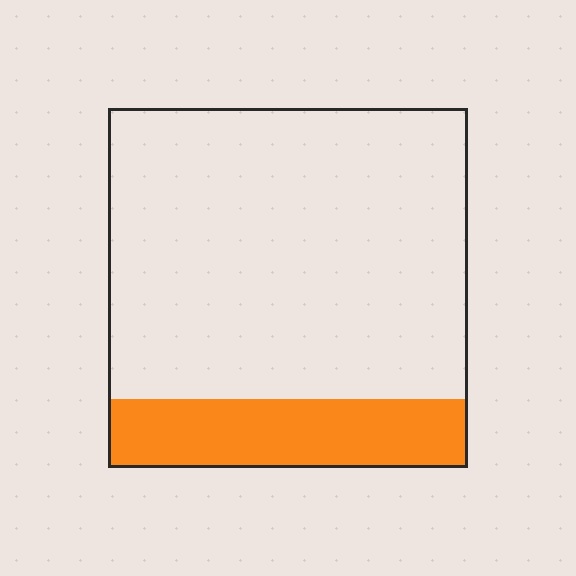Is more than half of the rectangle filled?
No.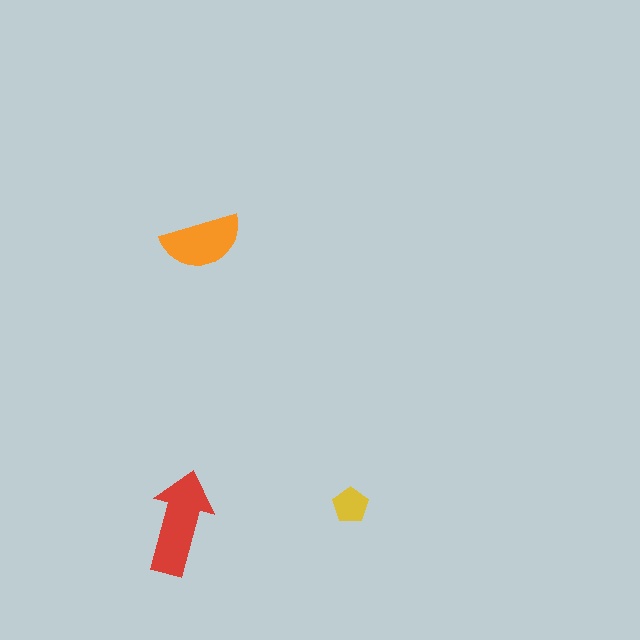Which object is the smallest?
The yellow pentagon.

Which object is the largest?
The red arrow.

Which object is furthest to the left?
The red arrow is leftmost.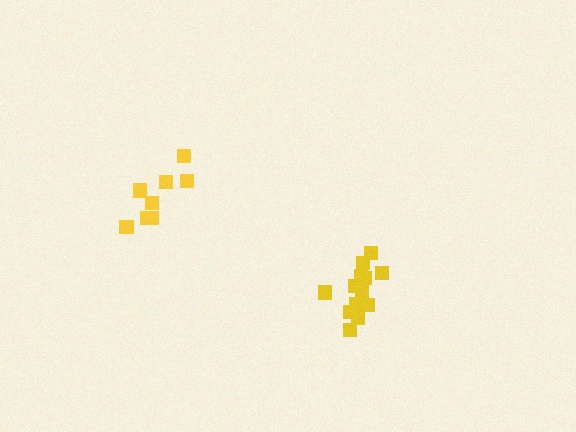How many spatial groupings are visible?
There are 2 spatial groupings.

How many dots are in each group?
Group 1: 13 dots, Group 2: 8 dots (21 total).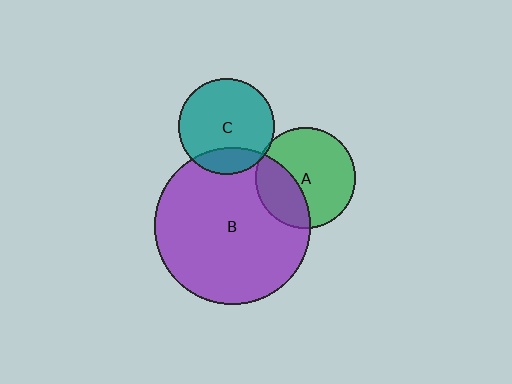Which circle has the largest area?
Circle B (purple).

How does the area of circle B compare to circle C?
Approximately 2.7 times.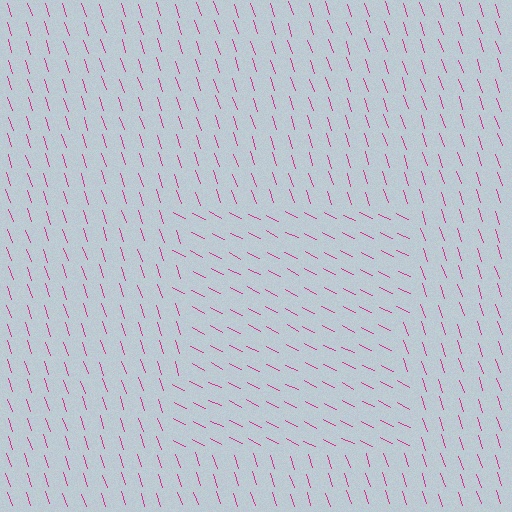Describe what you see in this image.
The image is filled with small magenta line segments. A rectangle region in the image has lines oriented differently from the surrounding lines, creating a visible texture boundary.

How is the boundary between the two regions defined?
The boundary is defined purely by a change in line orientation (approximately 45 degrees difference). All lines are the same color and thickness.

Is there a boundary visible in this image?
Yes, there is a texture boundary formed by a change in line orientation.